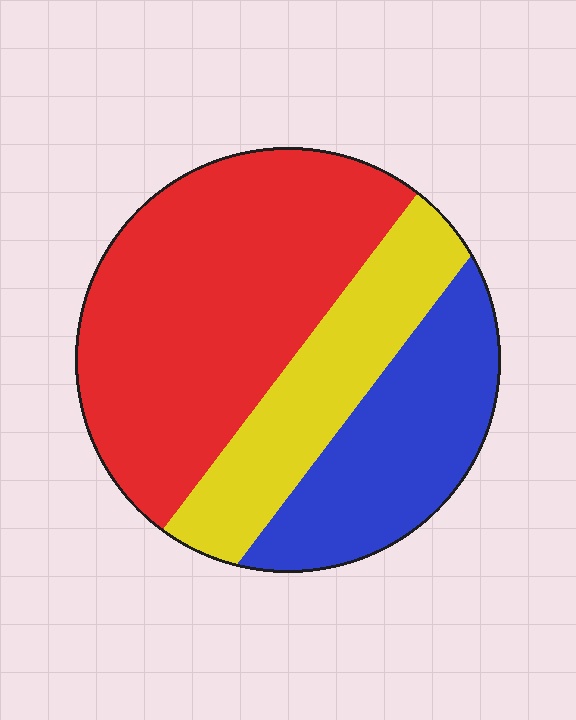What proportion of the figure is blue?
Blue covers around 25% of the figure.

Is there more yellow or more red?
Red.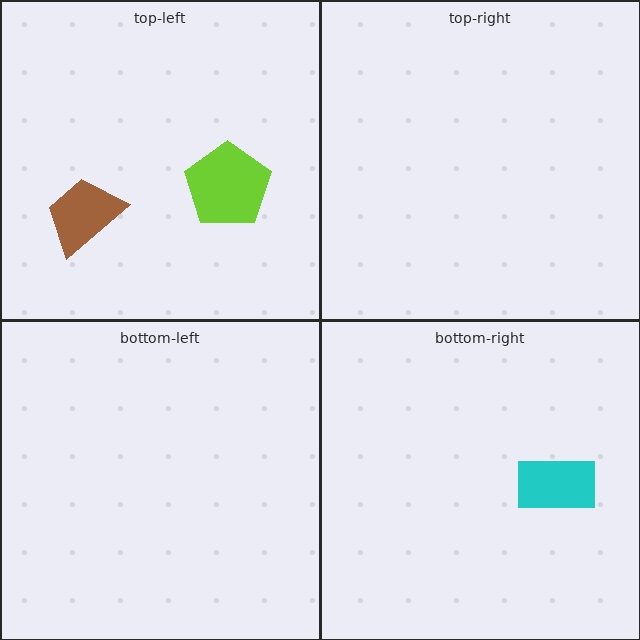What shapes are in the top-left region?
The lime pentagon, the brown trapezoid.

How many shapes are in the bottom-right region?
1.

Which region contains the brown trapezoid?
The top-left region.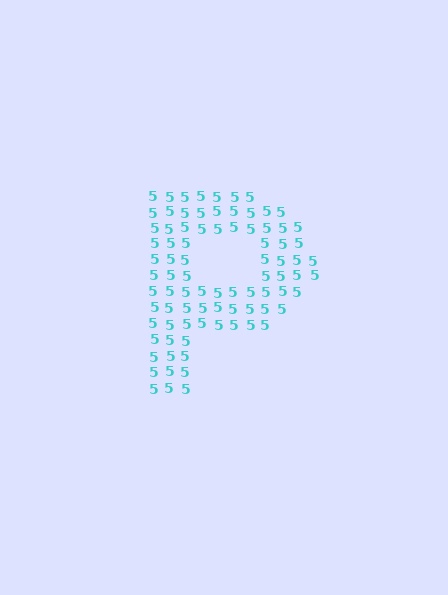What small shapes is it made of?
It is made of small digit 5's.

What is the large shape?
The large shape is the letter P.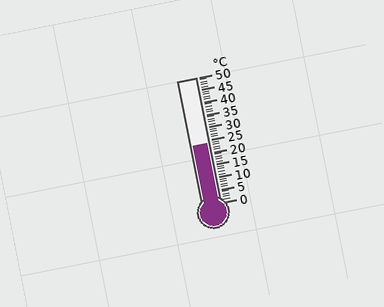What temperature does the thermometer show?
The thermometer shows approximately 24°C.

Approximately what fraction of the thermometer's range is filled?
The thermometer is filled to approximately 50% of its range.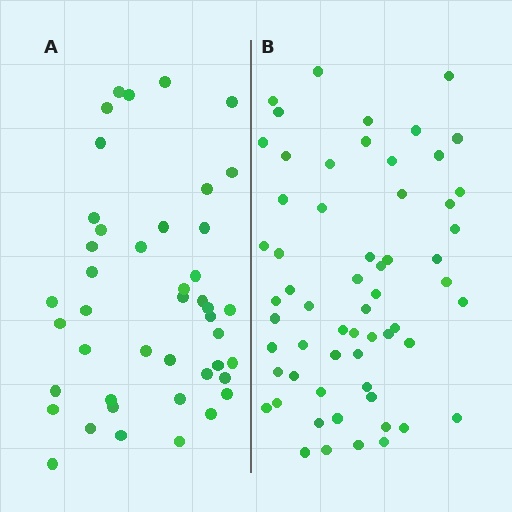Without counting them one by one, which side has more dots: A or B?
Region B (the right region) has more dots.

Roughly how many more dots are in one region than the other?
Region B has approximately 15 more dots than region A.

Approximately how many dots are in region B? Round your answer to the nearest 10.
About 60 dots.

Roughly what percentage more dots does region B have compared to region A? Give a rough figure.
About 35% more.